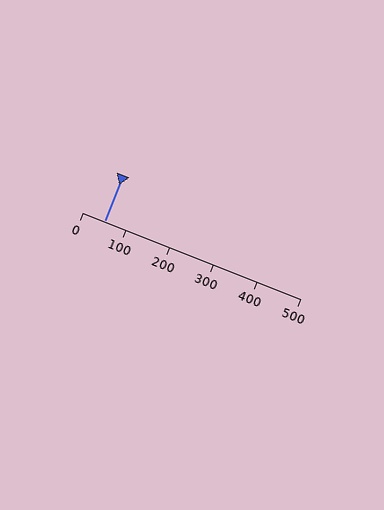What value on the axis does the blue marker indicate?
The marker indicates approximately 50.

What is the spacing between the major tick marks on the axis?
The major ticks are spaced 100 apart.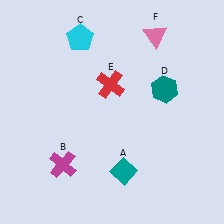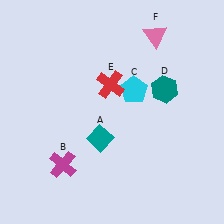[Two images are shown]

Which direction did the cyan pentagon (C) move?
The cyan pentagon (C) moved right.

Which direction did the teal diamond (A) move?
The teal diamond (A) moved up.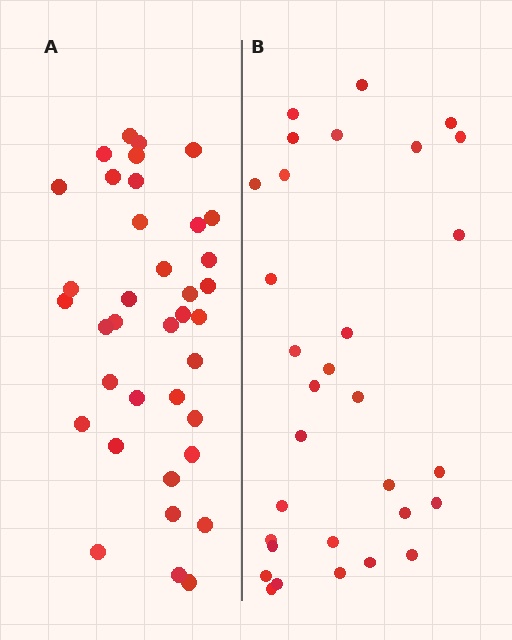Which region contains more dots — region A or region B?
Region A (the left region) has more dots.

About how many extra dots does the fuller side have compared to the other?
Region A has about 6 more dots than region B.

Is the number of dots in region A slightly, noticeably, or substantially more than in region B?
Region A has only slightly more — the two regions are fairly close. The ratio is roughly 1.2 to 1.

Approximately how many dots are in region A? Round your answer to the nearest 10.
About 40 dots. (The exact count is 37, which rounds to 40.)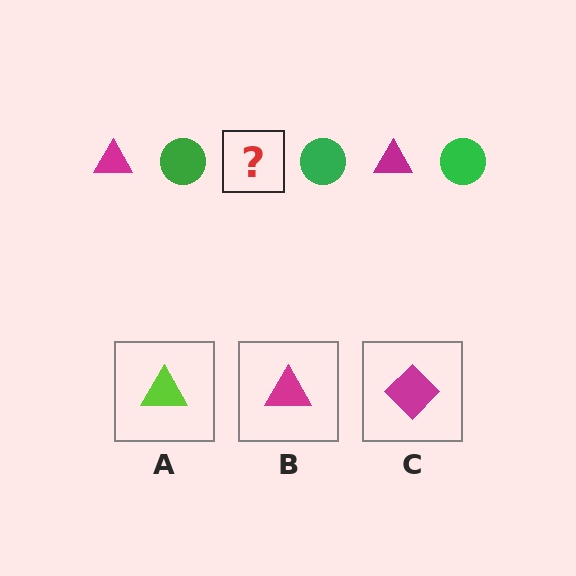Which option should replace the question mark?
Option B.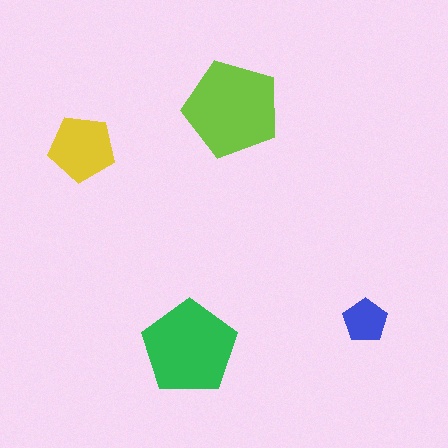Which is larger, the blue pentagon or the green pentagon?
The green one.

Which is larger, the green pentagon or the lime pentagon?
The lime one.